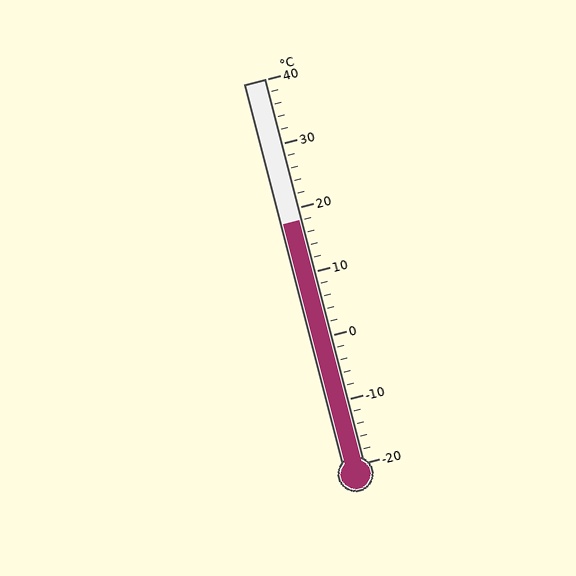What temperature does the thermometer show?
The thermometer shows approximately 18°C.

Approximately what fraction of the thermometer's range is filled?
The thermometer is filled to approximately 65% of its range.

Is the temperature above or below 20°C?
The temperature is below 20°C.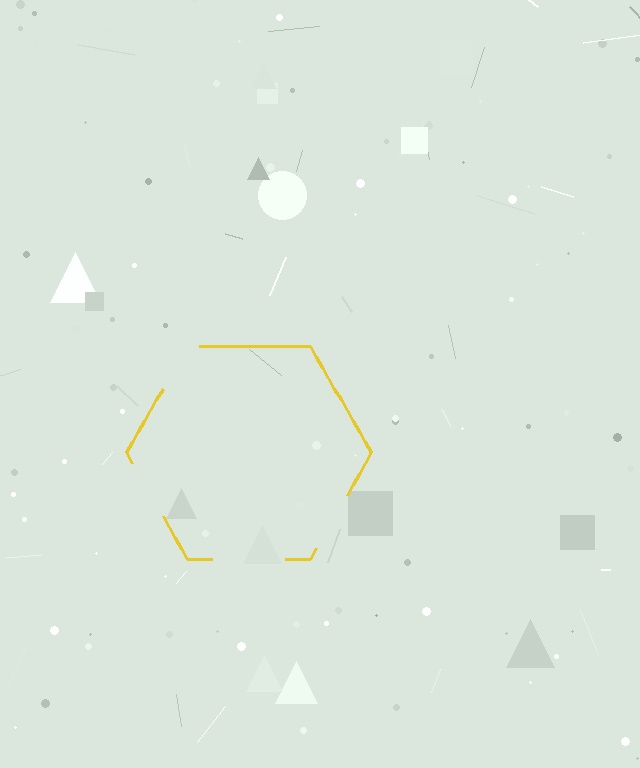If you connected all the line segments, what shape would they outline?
They would outline a hexagon.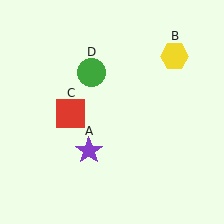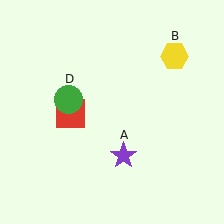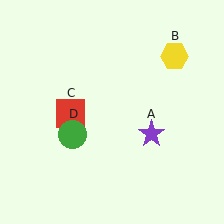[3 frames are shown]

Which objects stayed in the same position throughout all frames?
Yellow hexagon (object B) and red square (object C) remained stationary.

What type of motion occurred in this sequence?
The purple star (object A), green circle (object D) rotated counterclockwise around the center of the scene.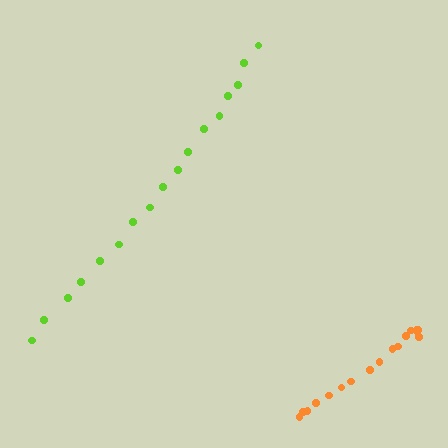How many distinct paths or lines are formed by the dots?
There are 2 distinct paths.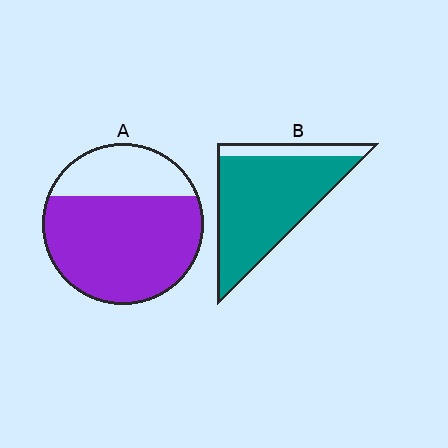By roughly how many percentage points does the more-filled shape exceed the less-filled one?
By roughly 15 percentage points (B over A).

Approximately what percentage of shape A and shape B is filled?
A is approximately 70% and B is approximately 85%.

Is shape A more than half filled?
Yes.